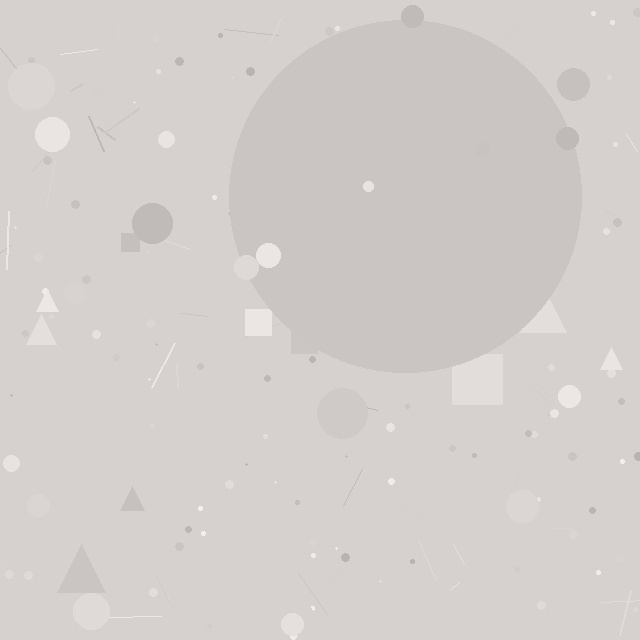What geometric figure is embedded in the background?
A circle is embedded in the background.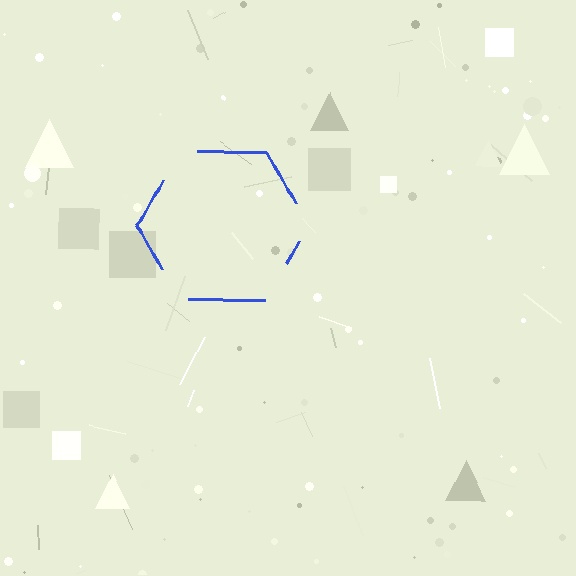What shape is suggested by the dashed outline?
The dashed outline suggests a hexagon.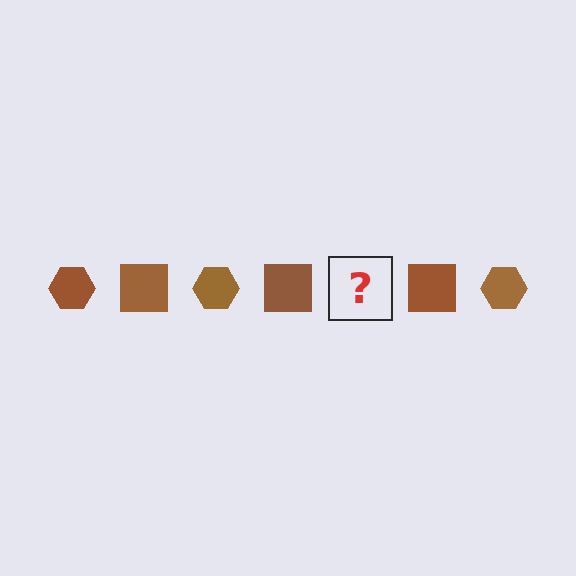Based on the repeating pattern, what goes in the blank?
The blank should be a brown hexagon.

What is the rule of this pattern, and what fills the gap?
The rule is that the pattern cycles through hexagon, square shapes in brown. The gap should be filled with a brown hexagon.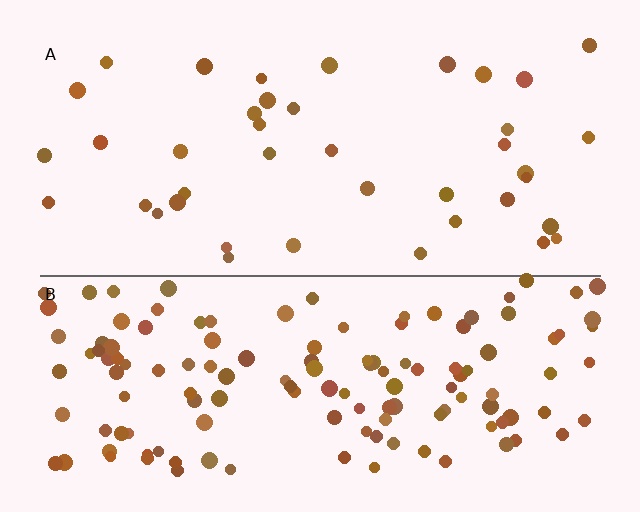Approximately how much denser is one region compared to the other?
Approximately 3.4× — region B over region A.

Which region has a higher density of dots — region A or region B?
B (the bottom).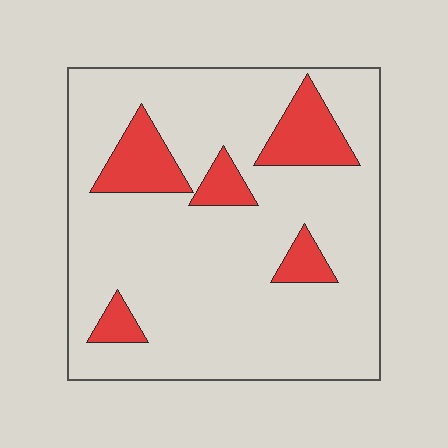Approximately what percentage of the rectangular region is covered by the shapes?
Approximately 15%.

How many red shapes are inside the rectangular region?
5.